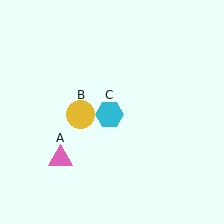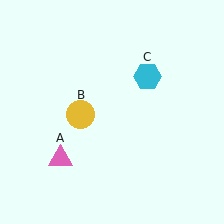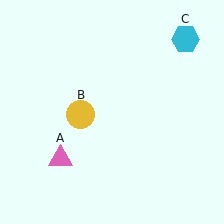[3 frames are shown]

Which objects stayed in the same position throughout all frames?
Pink triangle (object A) and yellow circle (object B) remained stationary.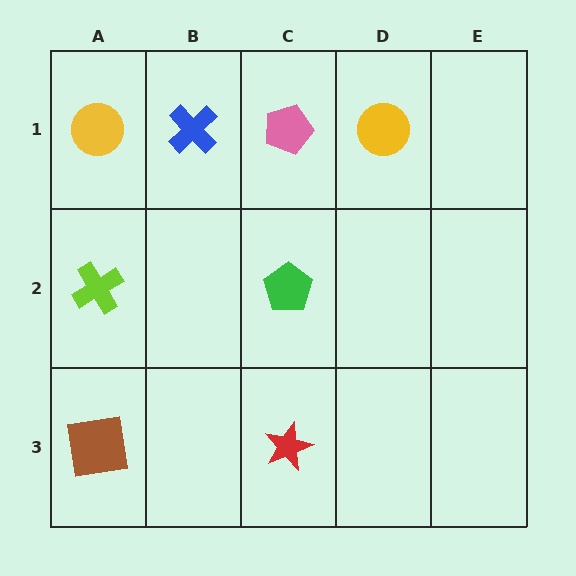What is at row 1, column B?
A blue cross.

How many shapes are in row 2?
2 shapes.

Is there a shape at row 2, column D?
No, that cell is empty.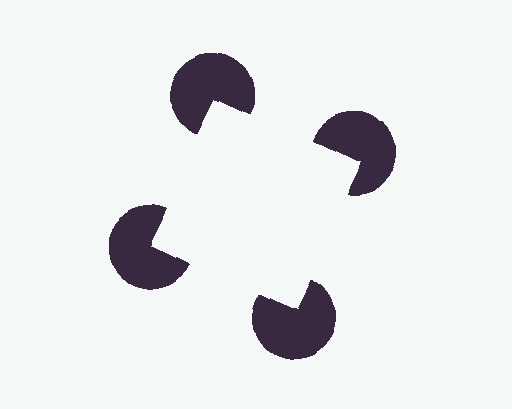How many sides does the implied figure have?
4 sides.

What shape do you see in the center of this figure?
An illusory square — its edges are inferred from the aligned wedge cuts in the pac-man discs, not physically drawn.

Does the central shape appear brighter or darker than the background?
It typically appears slightly brighter than the background, even though no actual brightness change is drawn.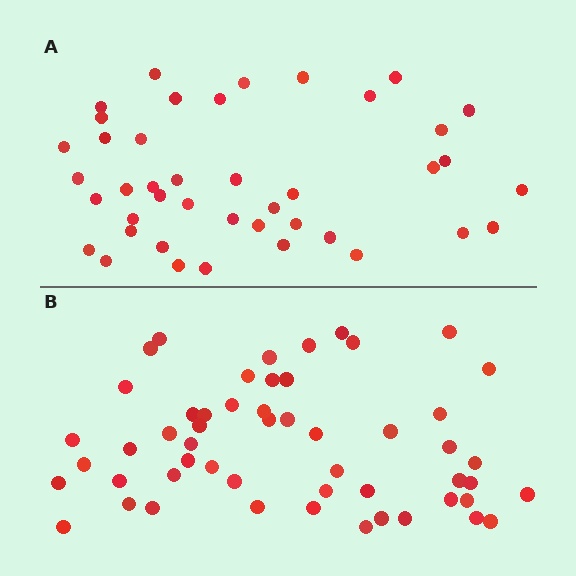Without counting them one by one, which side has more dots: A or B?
Region B (the bottom region) has more dots.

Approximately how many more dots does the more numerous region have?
Region B has roughly 12 or so more dots than region A.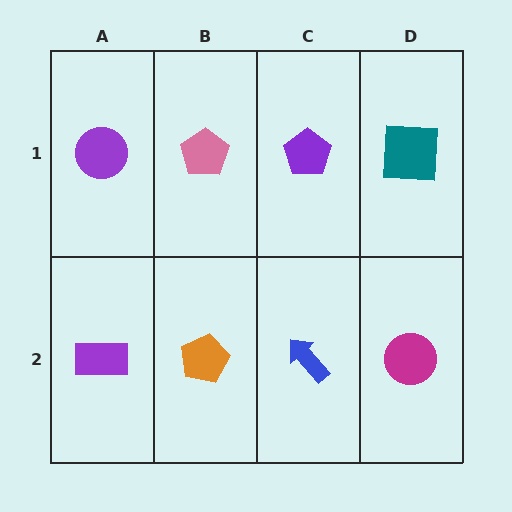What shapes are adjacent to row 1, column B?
An orange pentagon (row 2, column B), a purple circle (row 1, column A), a purple pentagon (row 1, column C).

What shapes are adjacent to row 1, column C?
A blue arrow (row 2, column C), a pink pentagon (row 1, column B), a teal square (row 1, column D).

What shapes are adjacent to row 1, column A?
A purple rectangle (row 2, column A), a pink pentagon (row 1, column B).